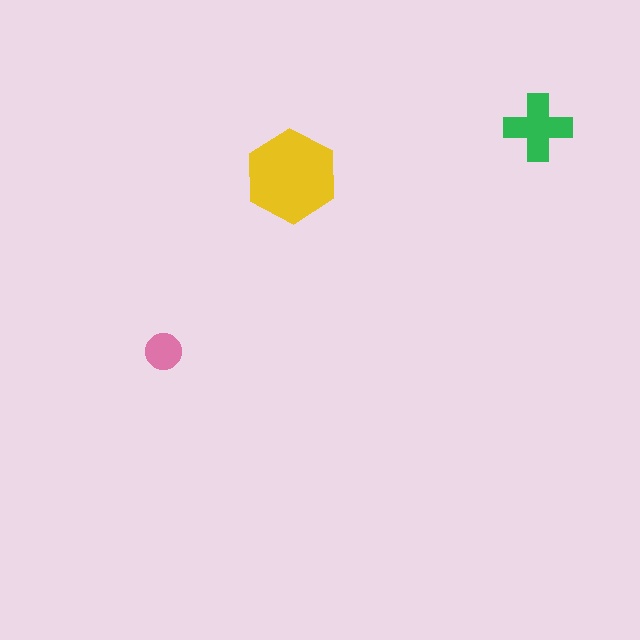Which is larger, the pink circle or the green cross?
The green cross.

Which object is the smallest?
The pink circle.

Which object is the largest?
The yellow hexagon.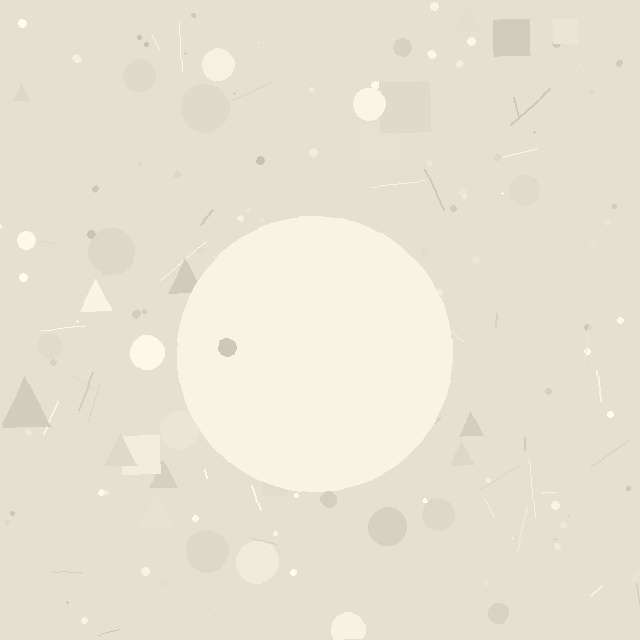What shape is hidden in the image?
A circle is hidden in the image.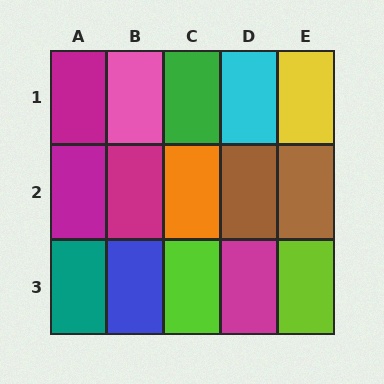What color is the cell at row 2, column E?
Brown.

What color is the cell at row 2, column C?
Orange.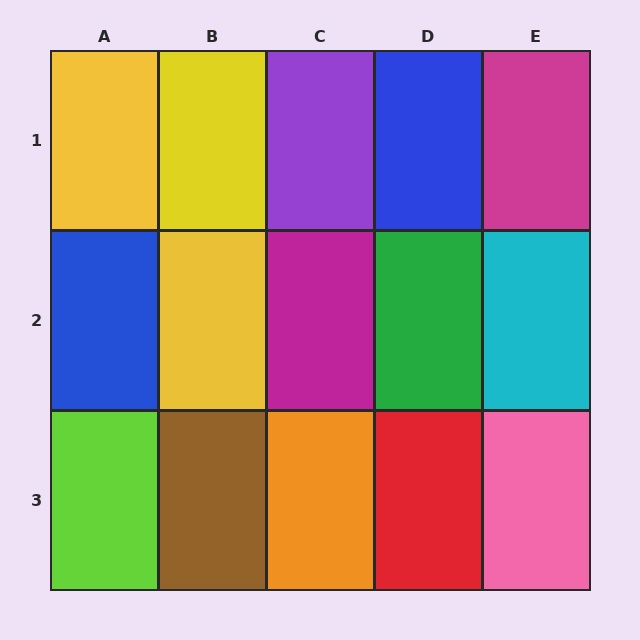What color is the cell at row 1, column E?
Magenta.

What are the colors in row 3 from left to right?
Lime, brown, orange, red, pink.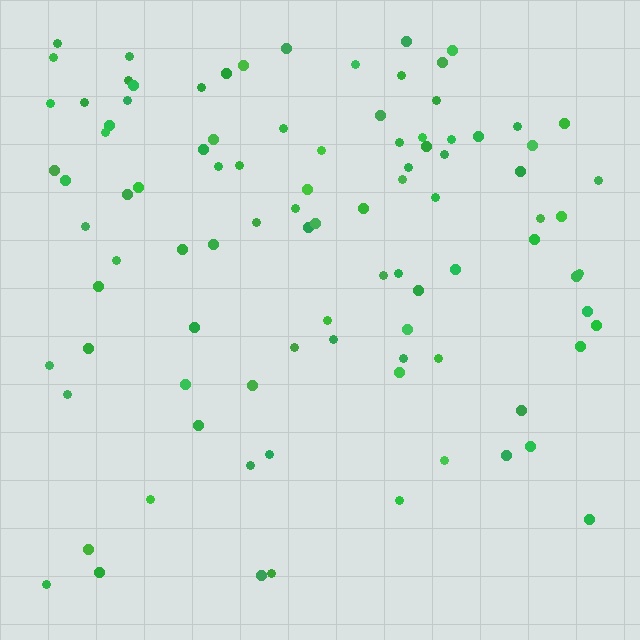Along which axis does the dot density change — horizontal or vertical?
Vertical.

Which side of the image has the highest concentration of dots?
The top.